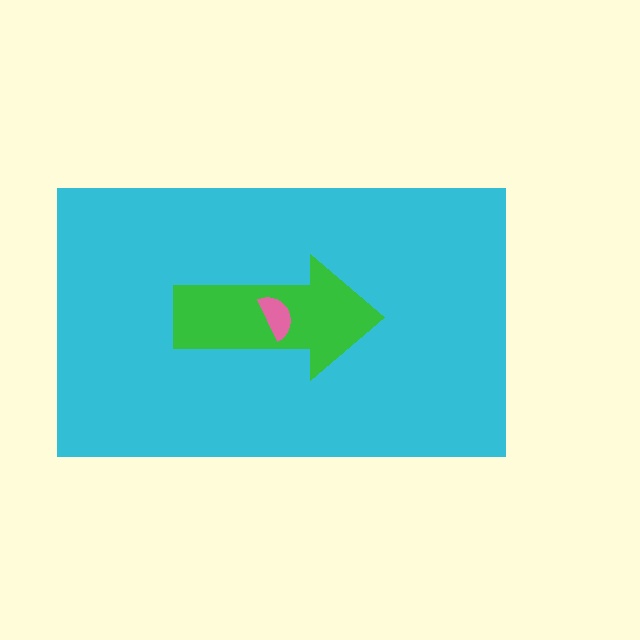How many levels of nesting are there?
3.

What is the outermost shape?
The cyan rectangle.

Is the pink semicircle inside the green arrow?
Yes.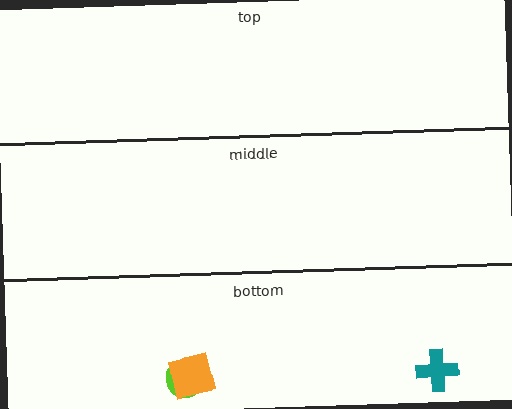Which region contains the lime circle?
The bottom region.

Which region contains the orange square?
The bottom region.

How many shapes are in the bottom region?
3.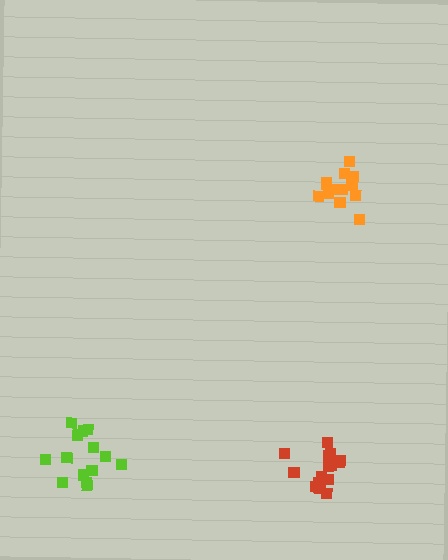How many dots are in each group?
Group 1: 15 dots, Group 2: 14 dots, Group 3: 14 dots (43 total).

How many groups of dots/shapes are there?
There are 3 groups.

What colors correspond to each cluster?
The clusters are colored: red, lime, orange.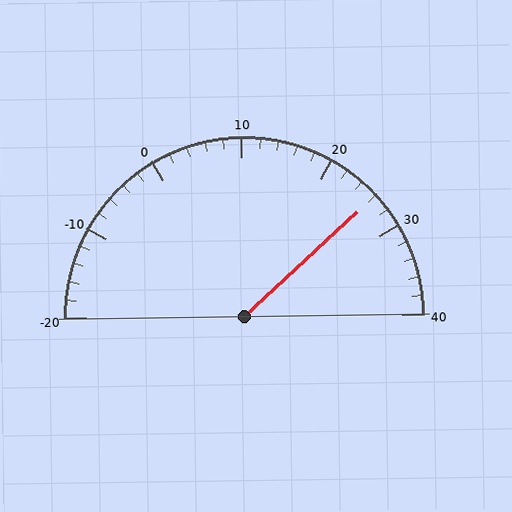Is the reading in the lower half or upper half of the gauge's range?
The reading is in the upper half of the range (-20 to 40).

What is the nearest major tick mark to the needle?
The nearest major tick mark is 30.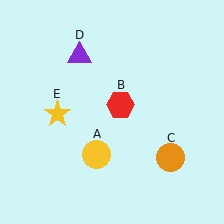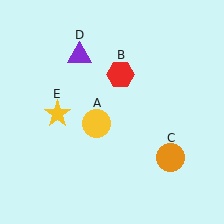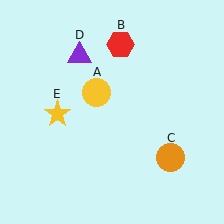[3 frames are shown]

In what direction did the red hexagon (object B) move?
The red hexagon (object B) moved up.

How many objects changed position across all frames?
2 objects changed position: yellow circle (object A), red hexagon (object B).